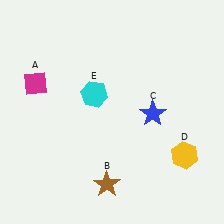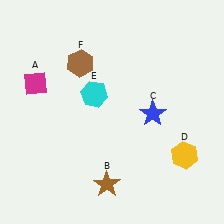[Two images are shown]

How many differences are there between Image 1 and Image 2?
There is 1 difference between the two images.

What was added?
A brown hexagon (F) was added in Image 2.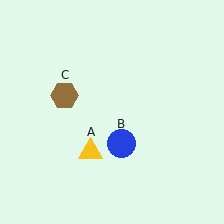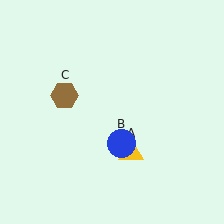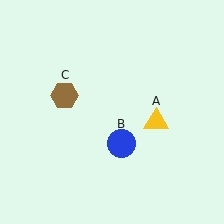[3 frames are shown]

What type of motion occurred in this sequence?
The yellow triangle (object A) rotated counterclockwise around the center of the scene.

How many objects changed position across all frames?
1 object changed position: yellow triangle (object A).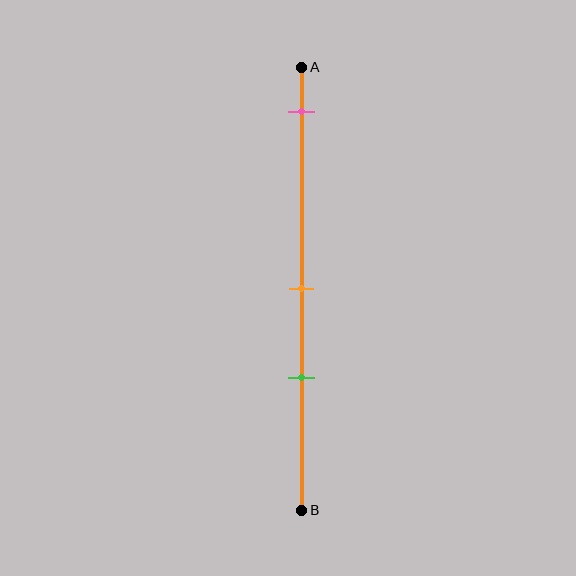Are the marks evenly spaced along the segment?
No, the marks are not evenly spaced.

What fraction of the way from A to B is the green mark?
The green mark is approximately 70% (0.7) of the way from A to B.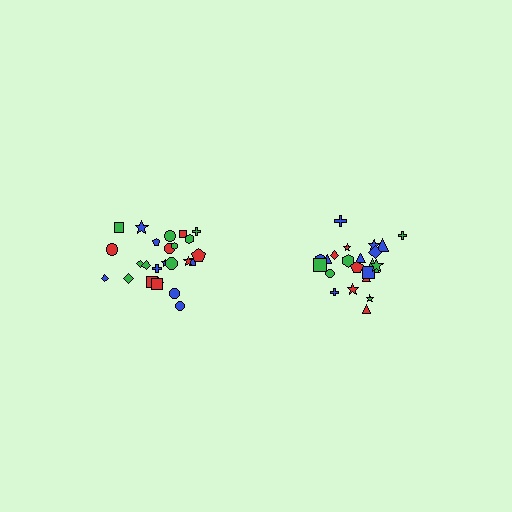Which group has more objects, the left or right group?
The left group.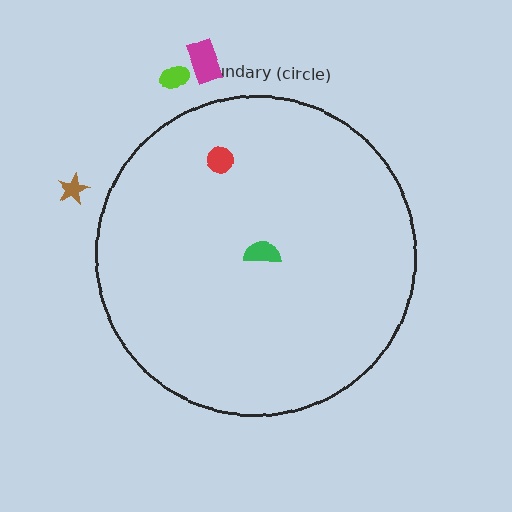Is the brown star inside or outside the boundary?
Outside.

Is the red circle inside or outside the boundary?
Inside.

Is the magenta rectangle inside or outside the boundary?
Outside.